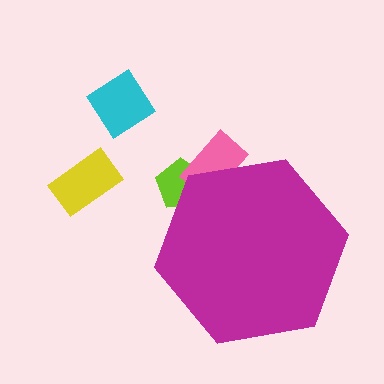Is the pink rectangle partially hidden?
Yes, the pink rectangle is partially hidden behind the magenta hexagon.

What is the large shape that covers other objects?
A magenta hexagon.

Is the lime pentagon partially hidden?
Yes, the lime pentagon is partially hidden behind the magenta hexagon.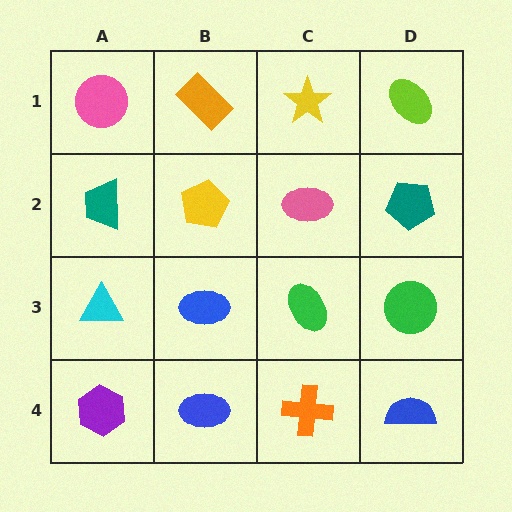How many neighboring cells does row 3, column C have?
4.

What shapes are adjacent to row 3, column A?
A teal trapezoid (row 2, column A), a purple hexagon (row 4, column A), a blue ellipse (row 3, column B).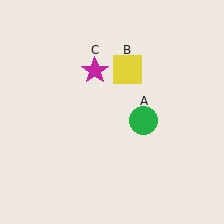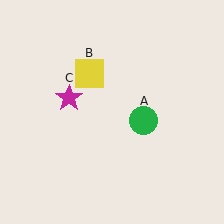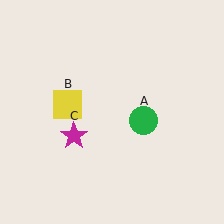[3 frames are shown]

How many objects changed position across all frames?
2 objects changed position: yellow square (object B), magenta star (object C).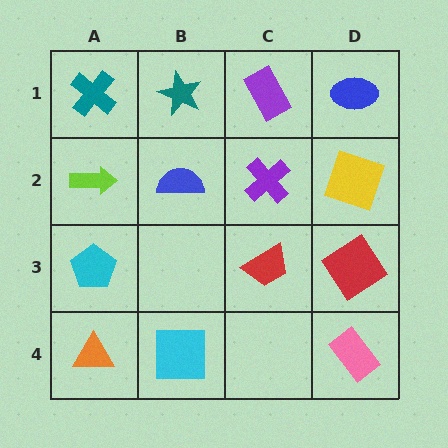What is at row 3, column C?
A red trapezoid.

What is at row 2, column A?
A lime arrow.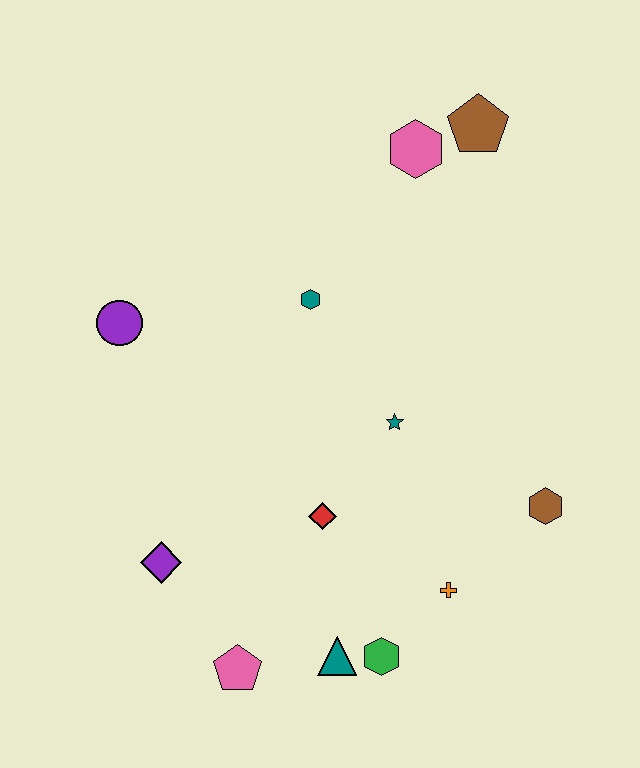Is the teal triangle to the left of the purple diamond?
No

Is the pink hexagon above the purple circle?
Yes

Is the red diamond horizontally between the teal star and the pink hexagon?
No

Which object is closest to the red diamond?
The teal star is closest to the red diamond.